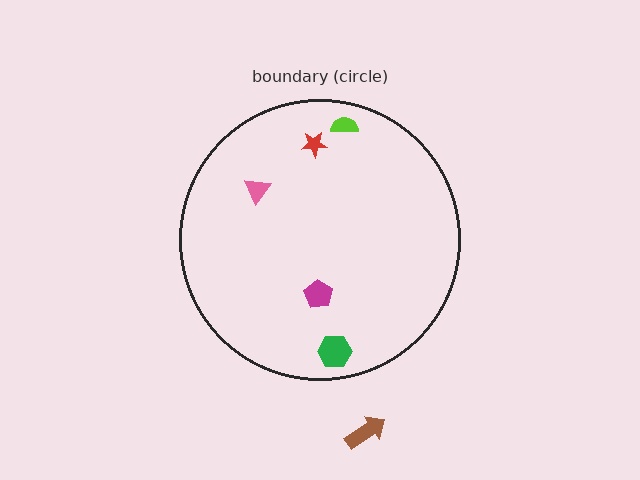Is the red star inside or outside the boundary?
Inside.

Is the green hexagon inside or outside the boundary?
Inside.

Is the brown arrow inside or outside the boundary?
Outside.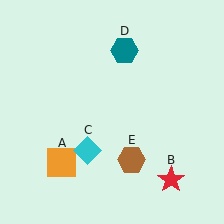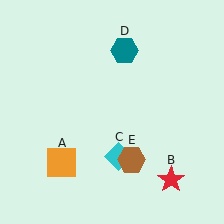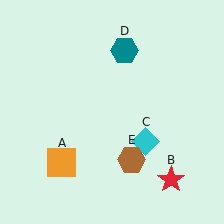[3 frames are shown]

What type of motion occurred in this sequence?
The cyan diamond (object C) rotated counterclockwise around the center of the scene.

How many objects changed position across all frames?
1 object changed position: cyan diamond (object C).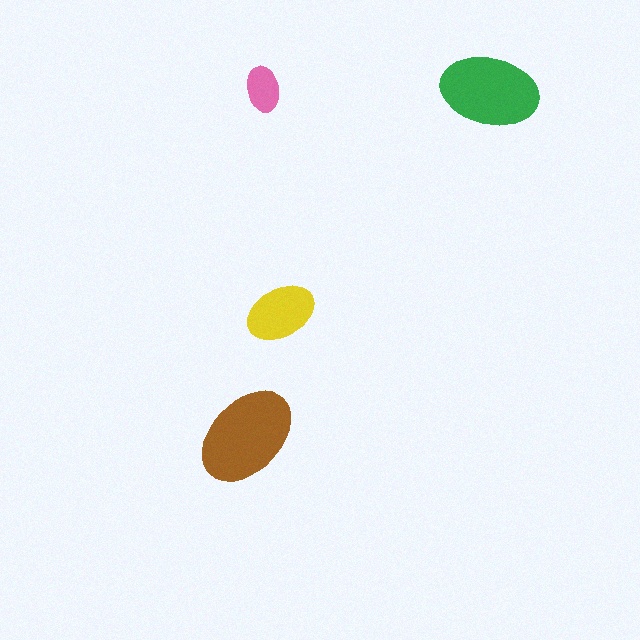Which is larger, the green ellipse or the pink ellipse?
The green one.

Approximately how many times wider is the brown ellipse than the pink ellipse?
About 2 times wider.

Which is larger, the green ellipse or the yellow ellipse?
The green one.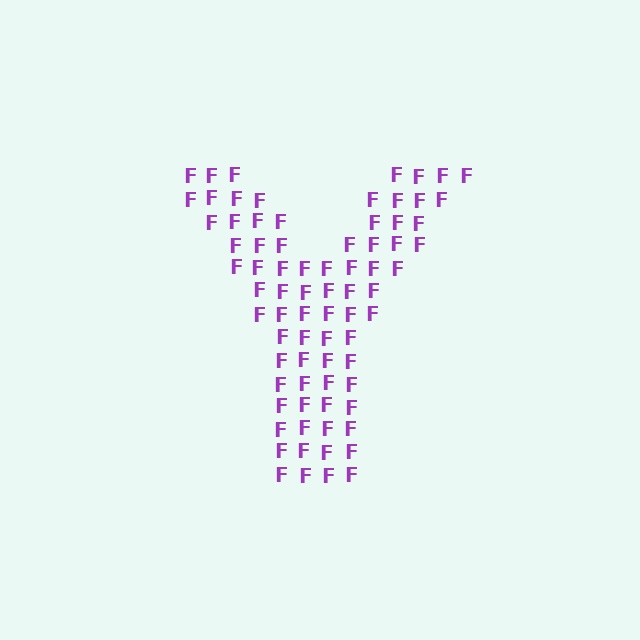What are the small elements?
The small elements are letter F's.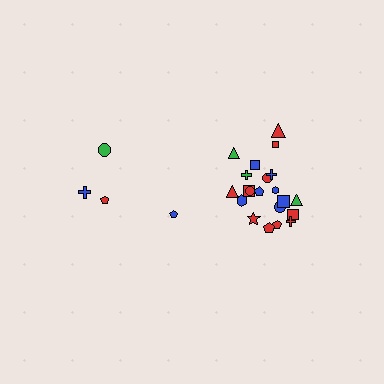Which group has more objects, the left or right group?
The right group.